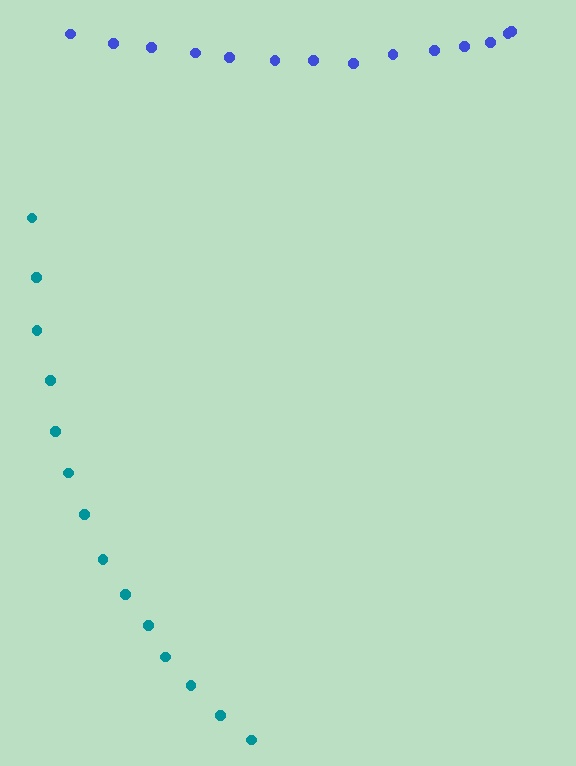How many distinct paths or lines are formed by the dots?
There are 2 distinct paths.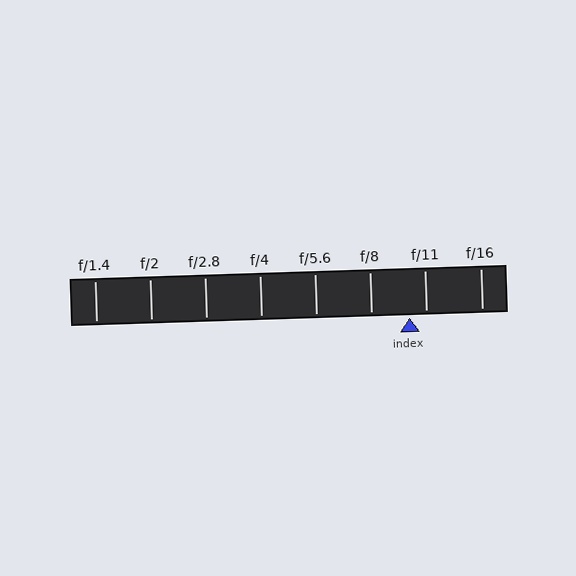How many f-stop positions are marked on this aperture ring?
There are 8 f-stop positions marked.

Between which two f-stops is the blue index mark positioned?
The index mark is between f/8 and f/11.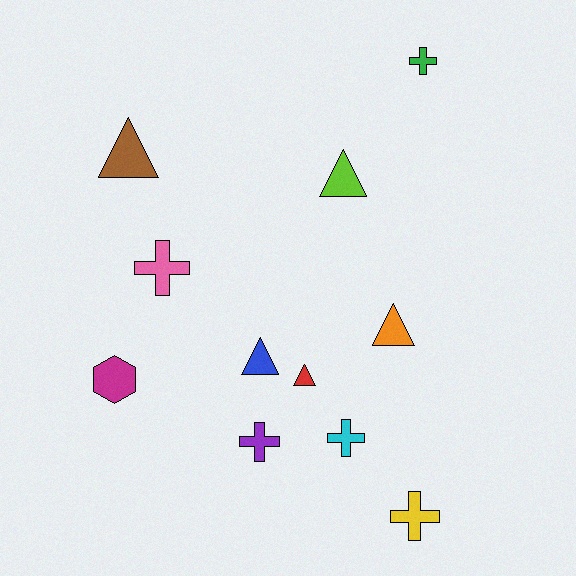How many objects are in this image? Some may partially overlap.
There are 11 objects.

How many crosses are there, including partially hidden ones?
There are 5 crosses.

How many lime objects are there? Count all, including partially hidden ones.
There is 1 lime object.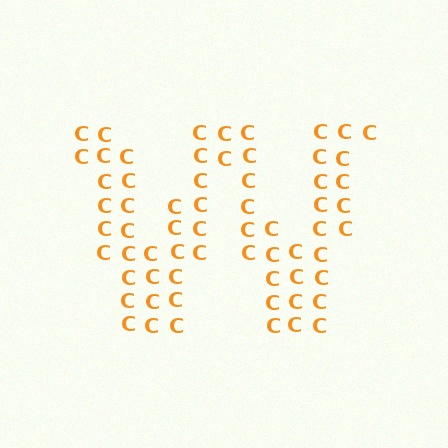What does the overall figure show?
The overall figure shows the letter W.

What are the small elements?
The small elements are letter C's.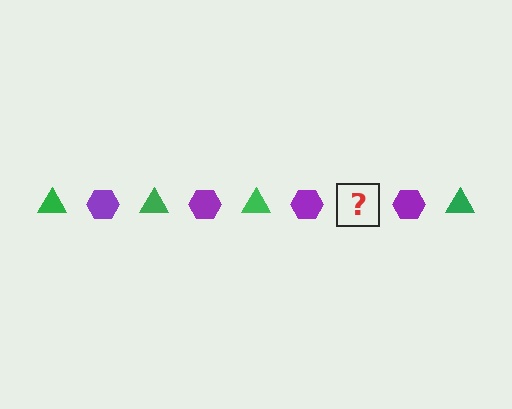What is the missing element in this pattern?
The missing element is a green triangle.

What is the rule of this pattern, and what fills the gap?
The rule is that the pattern alternates between green triangle and purple hexagon. The gap should be filled with a green triangle.